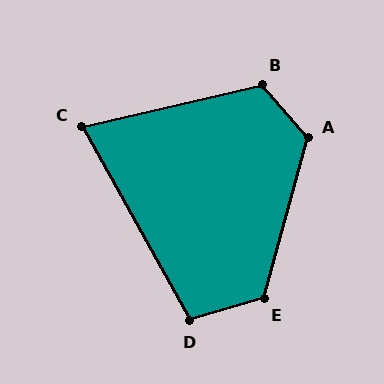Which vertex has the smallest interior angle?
C, at approximately 74 degrees.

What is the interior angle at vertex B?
Approximately 118 degrees (obtuse).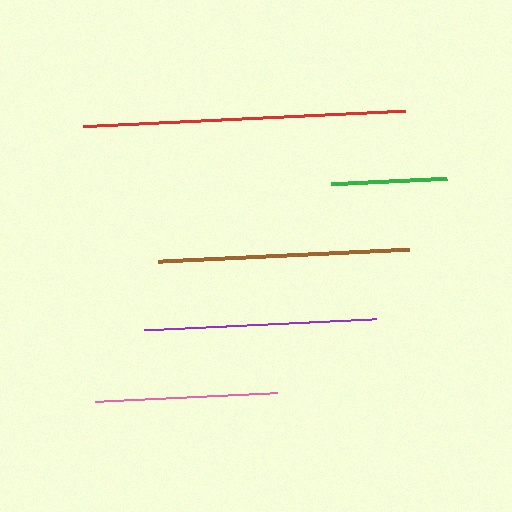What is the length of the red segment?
The red segment is approximately 323 pixels long.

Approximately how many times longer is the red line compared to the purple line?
The red line is approximately 1.4 times the length of the purple line.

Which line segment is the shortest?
The green line is the shortest at approximately 115 pixels.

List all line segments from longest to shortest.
From longest to shortest: red, brown, purple, pink, green.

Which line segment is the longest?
The red line is the longest at approximately 323 pixels.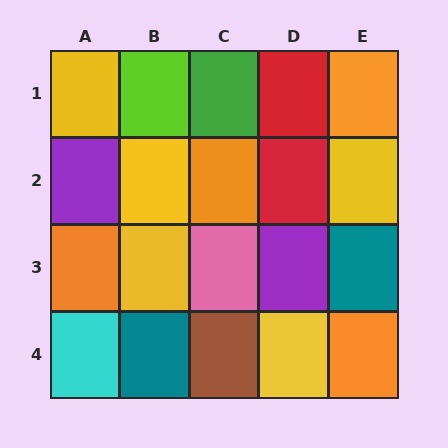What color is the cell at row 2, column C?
Orange.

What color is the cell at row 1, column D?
Red.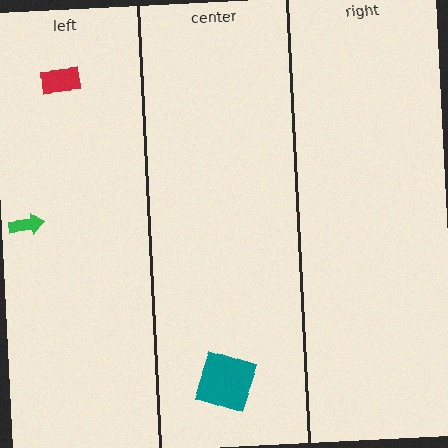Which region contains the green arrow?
The left region.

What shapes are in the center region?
The teal square.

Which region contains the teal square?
The center region.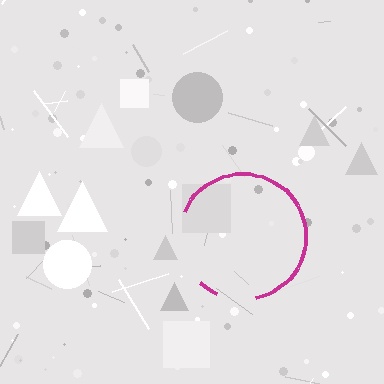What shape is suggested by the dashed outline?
The dashed outline suggests a circle.